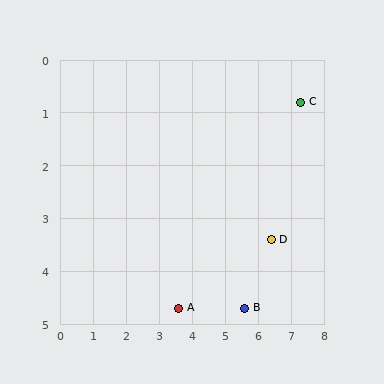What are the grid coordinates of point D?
Point D is at approximately (6.4, 3.4).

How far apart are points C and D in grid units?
Points C and D are about 2.8 grid units apart.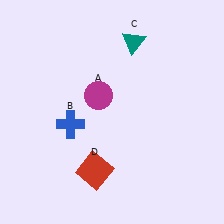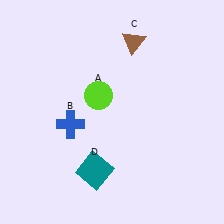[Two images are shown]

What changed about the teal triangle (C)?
In Image 1, C is teal. In Image 2, it changed to brown.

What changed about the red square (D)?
In Image 1, D is red. In Image 2, it changed to teal.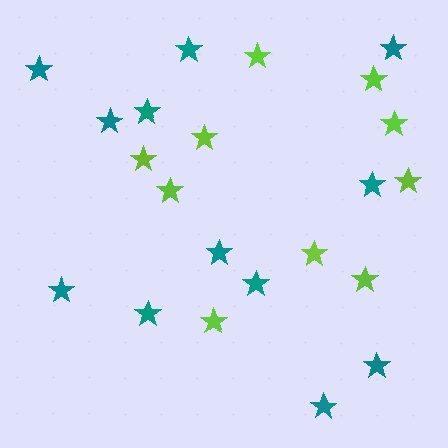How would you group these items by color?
There are 2 groups: one group of teal stars (12) and one group of lime stars (10).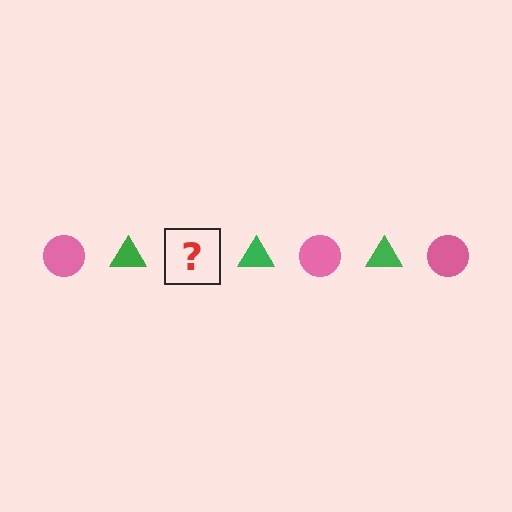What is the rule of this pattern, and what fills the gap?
The rule is that the pattern alternates between pink circle and green triangle. The gap should be filled with a pink circle.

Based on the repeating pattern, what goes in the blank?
The blank should be a pink circle.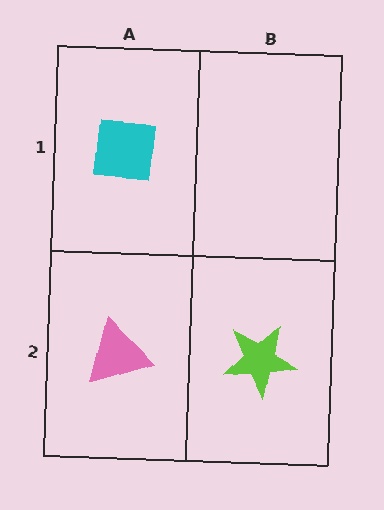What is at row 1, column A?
A cyan square.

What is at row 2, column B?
A lime star.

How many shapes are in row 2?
2 shapes.